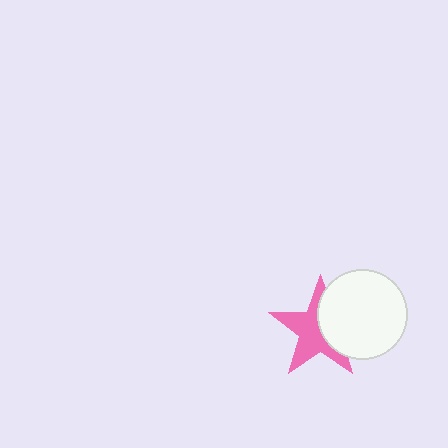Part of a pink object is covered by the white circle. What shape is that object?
It is a star.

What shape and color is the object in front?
The object in front is a white circle.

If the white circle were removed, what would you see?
You would see the complete pink star.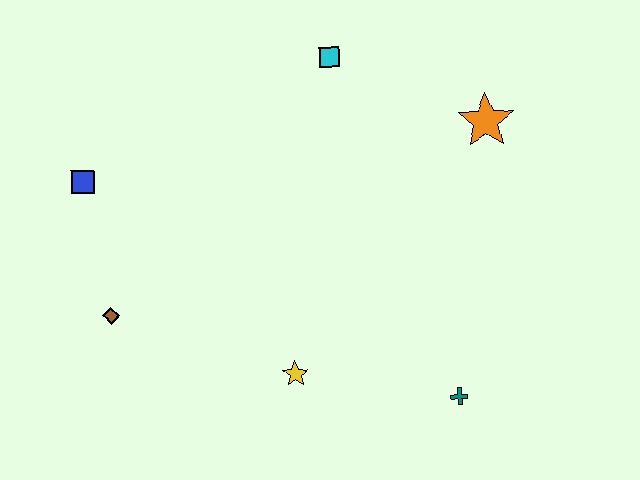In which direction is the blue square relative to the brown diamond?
The blue square is above the brown diamond.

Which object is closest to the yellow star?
The teal cross is closest to the yellow star.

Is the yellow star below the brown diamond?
Yes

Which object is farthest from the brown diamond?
The orange star is farthest from the brown diamond.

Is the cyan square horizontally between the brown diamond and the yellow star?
No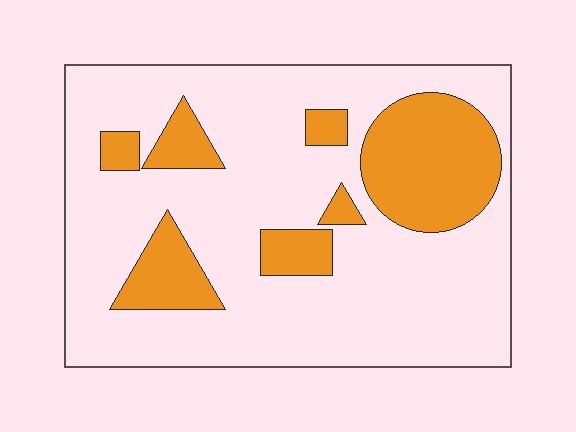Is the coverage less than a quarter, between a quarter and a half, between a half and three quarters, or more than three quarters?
Less than a quarter.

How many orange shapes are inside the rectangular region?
7.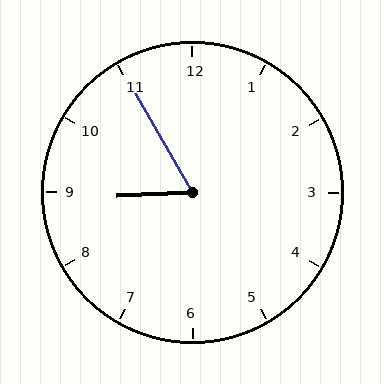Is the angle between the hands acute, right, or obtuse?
It is acute.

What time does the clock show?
8:55.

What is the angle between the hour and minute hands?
Approximately 62 degrees.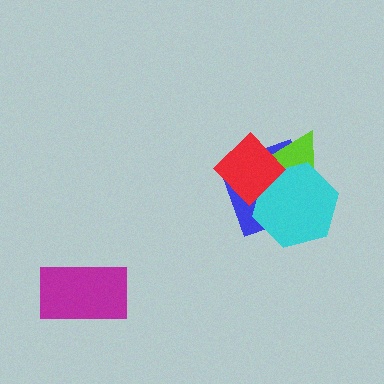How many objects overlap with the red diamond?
3 objects overlap with the red diamond.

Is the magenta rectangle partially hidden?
No, no other shape covers it.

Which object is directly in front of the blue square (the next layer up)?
The lime triangle is directly in front of the blue square.